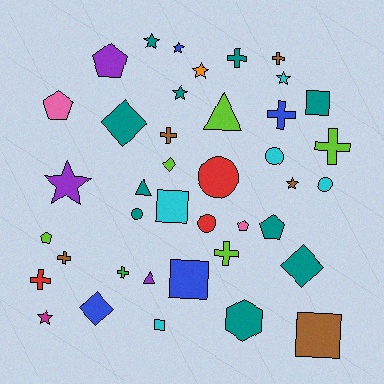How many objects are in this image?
There are 40 objects.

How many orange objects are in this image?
There is 1 orange object.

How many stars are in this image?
There are 8 stars.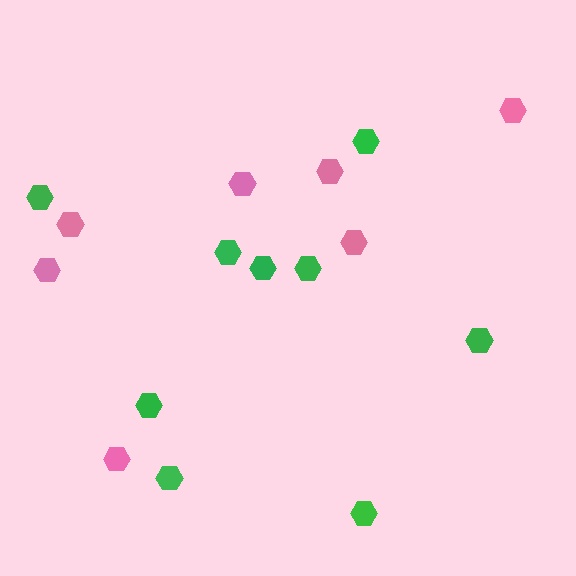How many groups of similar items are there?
There are 2 groups: one group of green hexagons (9) and one group of pink hexagons (7).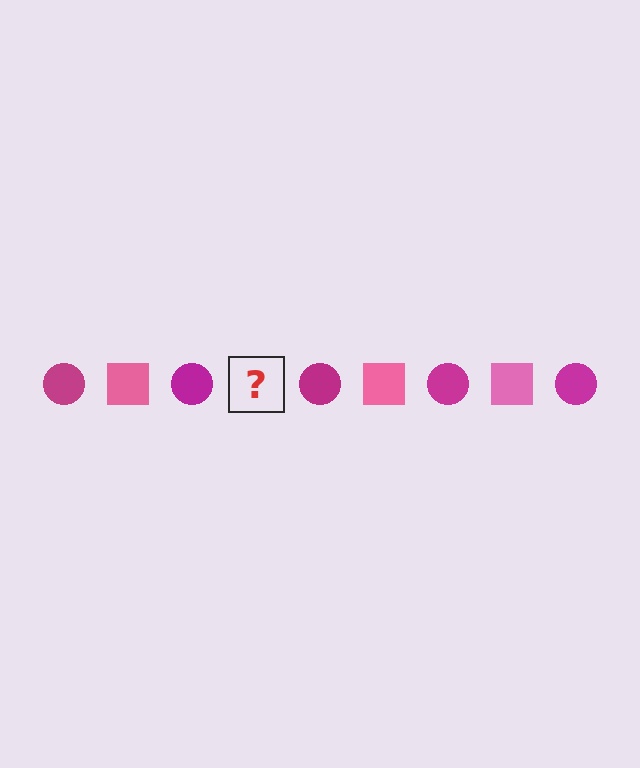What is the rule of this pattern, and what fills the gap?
The rule is that the pattern alternates between magenta circle and pink square. The gap should be filled with a pink square.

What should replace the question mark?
The question mark should be replaced with a pink square.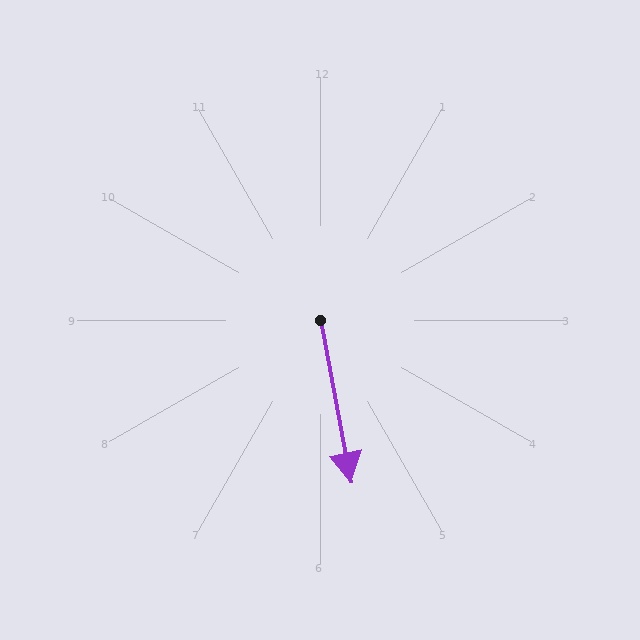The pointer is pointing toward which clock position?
Roughly 6 o'clock.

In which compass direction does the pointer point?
South.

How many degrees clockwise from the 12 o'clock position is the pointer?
Approximately 169 degrees.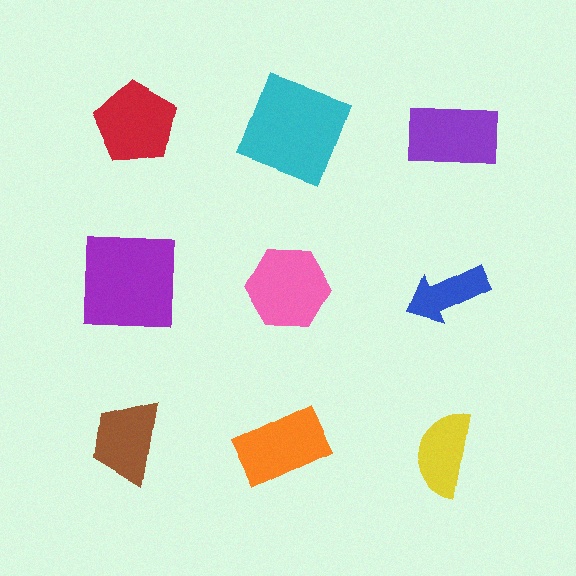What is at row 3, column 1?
A brown trapezoid.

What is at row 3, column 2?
An orange rectangle.